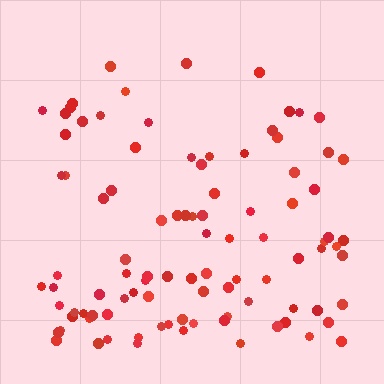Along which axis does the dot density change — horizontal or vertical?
Vertical.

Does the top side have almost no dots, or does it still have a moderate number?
Still a moderate number, just noticeably fewer than the bottom.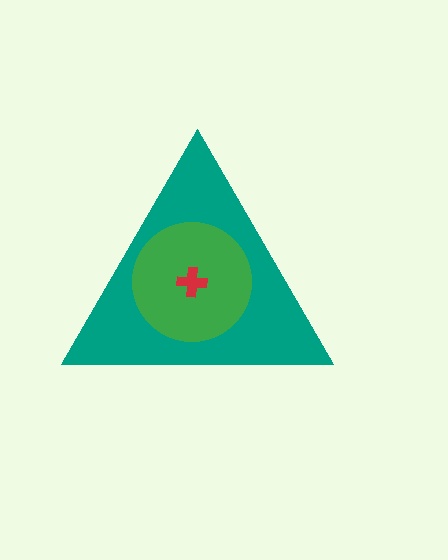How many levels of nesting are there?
3.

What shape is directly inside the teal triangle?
The green circle.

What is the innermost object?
The red cross.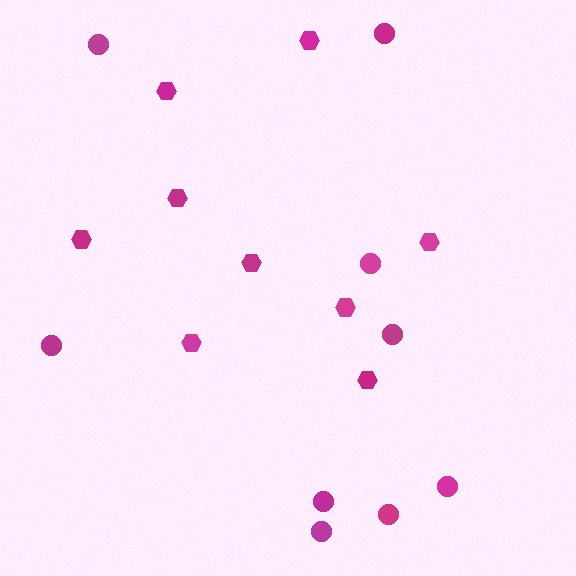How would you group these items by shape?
There are 2 groups: one group of circles (9) and one group of hexagons (9).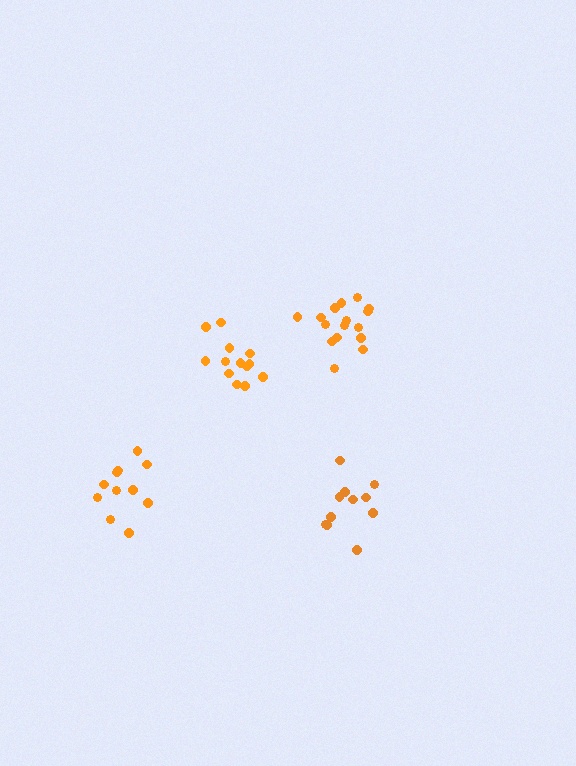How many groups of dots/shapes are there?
There are 4 groups.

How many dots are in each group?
Group 1: 16 dots, Group 2: 13 dots, Group 3: 11 dots, Group 4: 11 dots (51 total).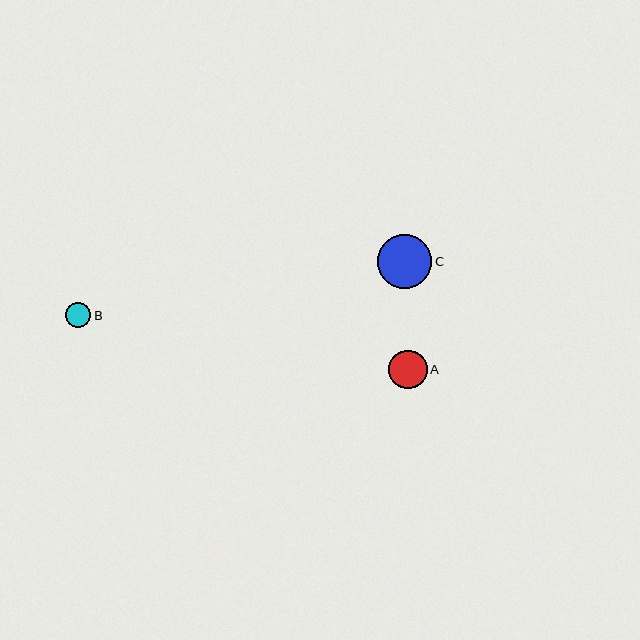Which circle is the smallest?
Circle B is the smallest with a size of approximately 25 pixels.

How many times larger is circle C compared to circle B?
Circle C is approximately 2.2 times the size of circle B.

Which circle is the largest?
Circle C is the largest with a size of approximately 54 pixels.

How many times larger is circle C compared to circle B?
Circle C is approximately 2.2 times the size of circle B.